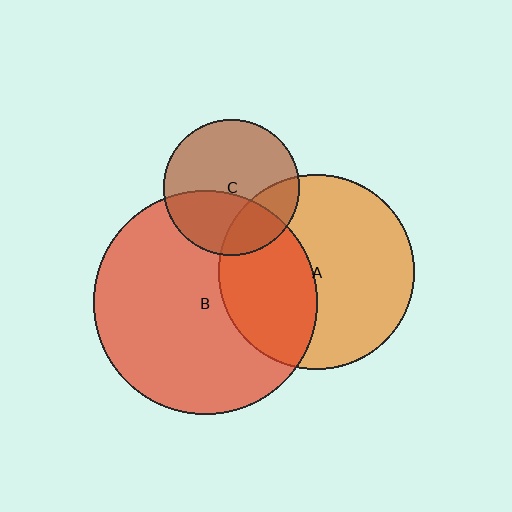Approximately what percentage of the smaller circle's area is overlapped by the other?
Approximately 25%.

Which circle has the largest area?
Circle B (red).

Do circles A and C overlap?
Yes.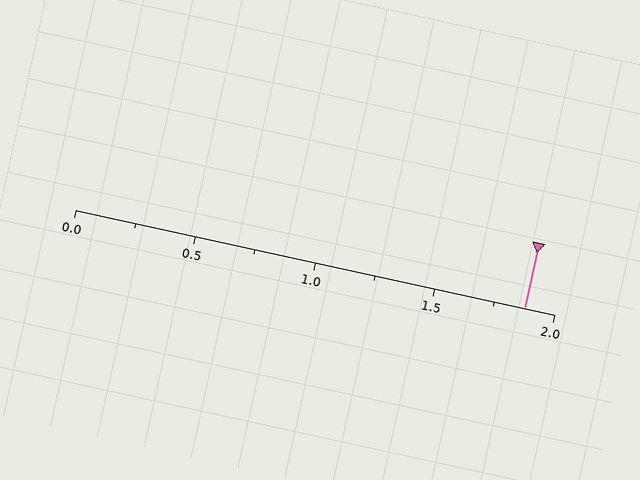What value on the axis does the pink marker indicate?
The marker indicates approximately 1.88.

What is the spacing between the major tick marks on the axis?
The major ticks are spaced 0.5 apart.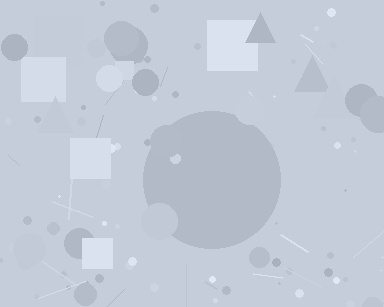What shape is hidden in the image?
A circle is hidden in the image.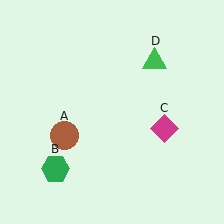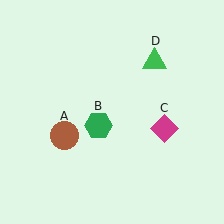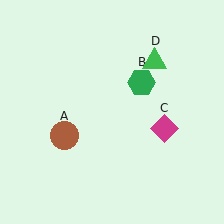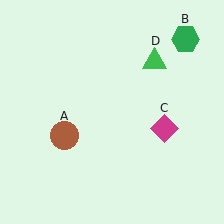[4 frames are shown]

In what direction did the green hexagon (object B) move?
The green hexagon (object B) moved up and to the right.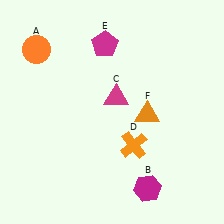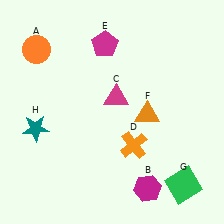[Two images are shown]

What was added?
A green square (G), a teal star (H) were added in Image 2.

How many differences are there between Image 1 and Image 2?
There are 2 differences between the two images.